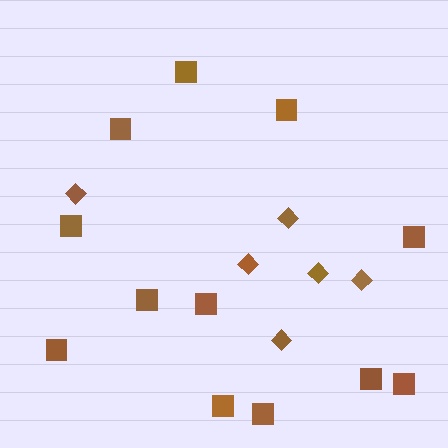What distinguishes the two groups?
There are 2 groups: one group of diamonds (6) and one group of squares (12).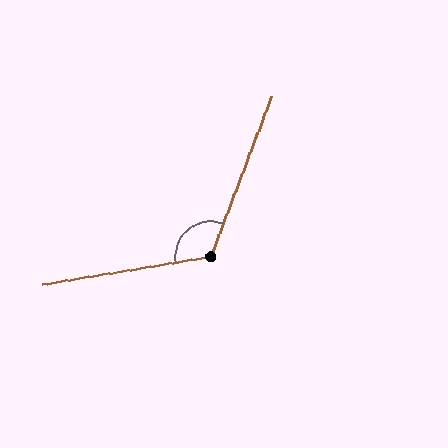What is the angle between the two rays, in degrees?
Approximately 120 degrees.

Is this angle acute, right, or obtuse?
It is obtuse.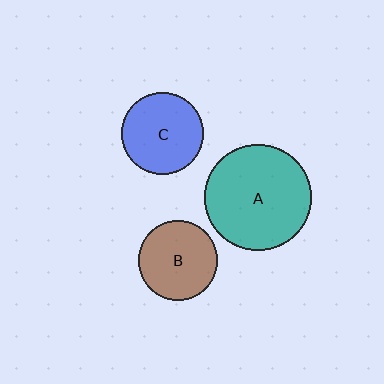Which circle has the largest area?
Circle A (teal).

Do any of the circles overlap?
No, none of the circles overlap.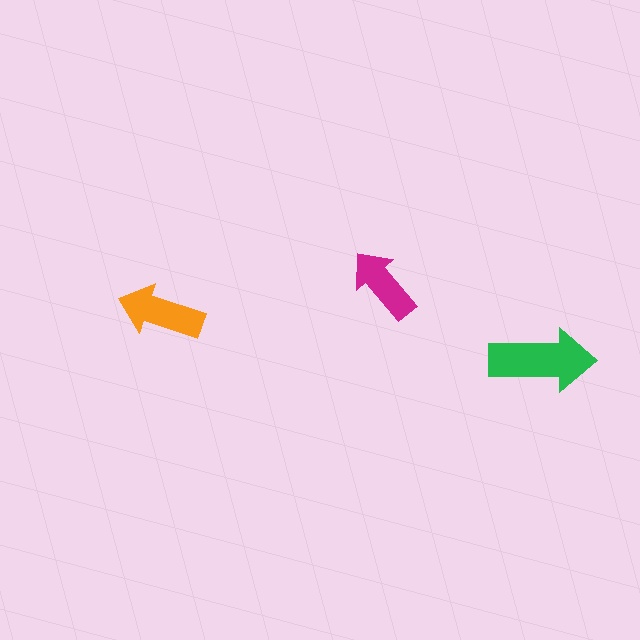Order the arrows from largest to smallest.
the green one, the orange one, the magenta one.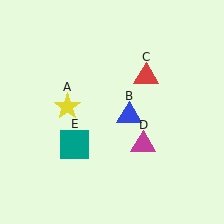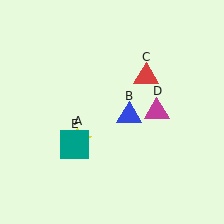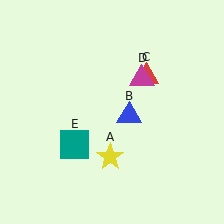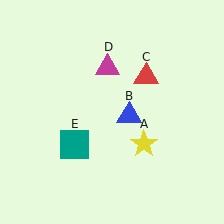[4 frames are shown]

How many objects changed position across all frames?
2 objects changed position: yellow star (object A), magenta triangle (object D).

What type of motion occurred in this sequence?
The yellow star (object A), magenta triangle (object D) rotated counterclockwise around the center of the scene.